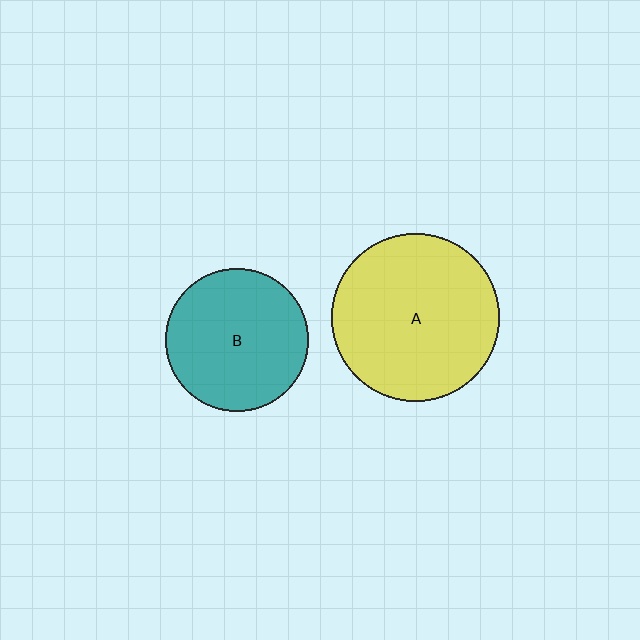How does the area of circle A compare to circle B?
Approximately 1.4 times.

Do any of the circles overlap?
No, none of the circles overlap.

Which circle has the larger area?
Circle A (yellow).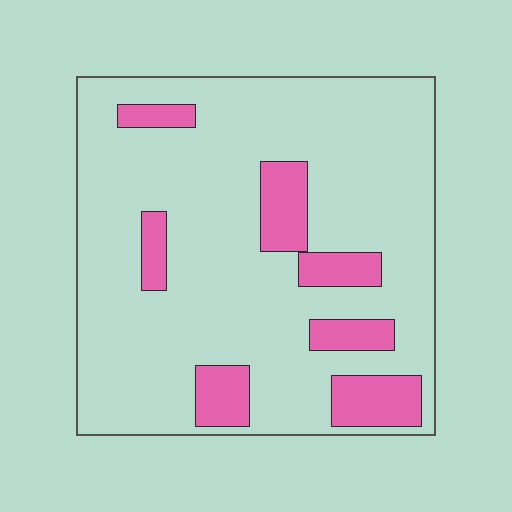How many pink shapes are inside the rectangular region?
7.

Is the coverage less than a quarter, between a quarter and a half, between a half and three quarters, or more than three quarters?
Less than a quarter.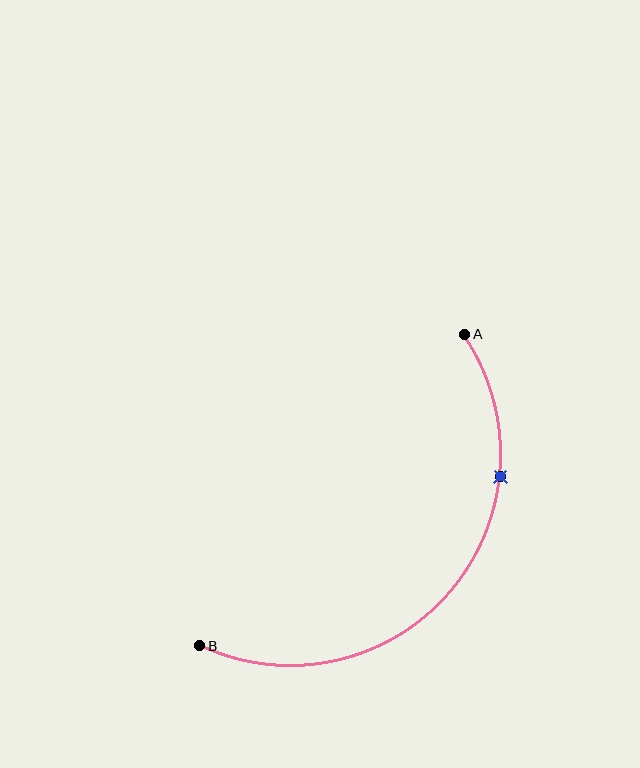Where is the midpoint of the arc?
The arc midpoint is the point on the curve farthest from the straight line joining A and B. It sits below and to the right of that line.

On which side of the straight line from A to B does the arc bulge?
The arc bulges below and to the right of the straight line connecting A and B.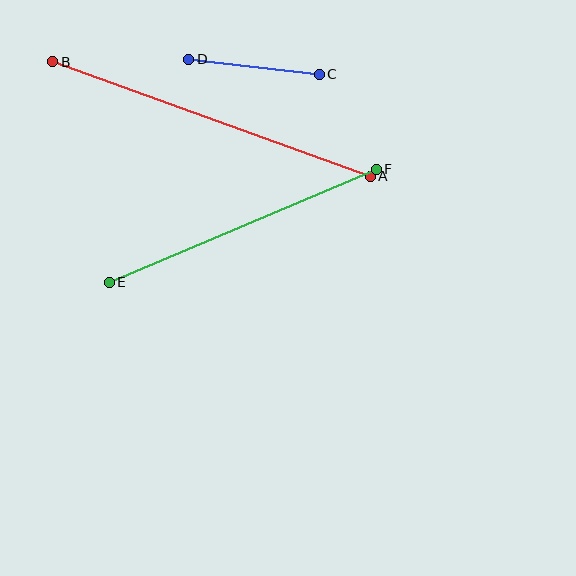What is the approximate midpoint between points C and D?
The midpoint is at approximately (254, 67) pixels.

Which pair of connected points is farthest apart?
Points A and B are farthest apart.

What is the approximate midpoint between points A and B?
The midpoint is at approximately (212, 119) pixels.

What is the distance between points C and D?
The distance is approximately 131 pixels.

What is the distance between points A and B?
The distance is approximately 337 pixels.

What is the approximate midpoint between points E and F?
The midpoint is at approximately (243, 226) pixels.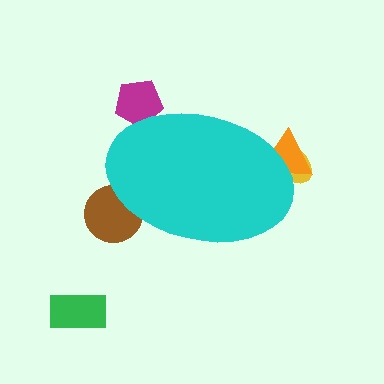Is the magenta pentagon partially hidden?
Yes, the magenta pentagon is partially hidden behind the cyan ellipse.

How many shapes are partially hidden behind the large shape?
4 shapes are partially hidden.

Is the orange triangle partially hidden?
Yes, the orange triangle is partially hidden behind the cyan ellipse.